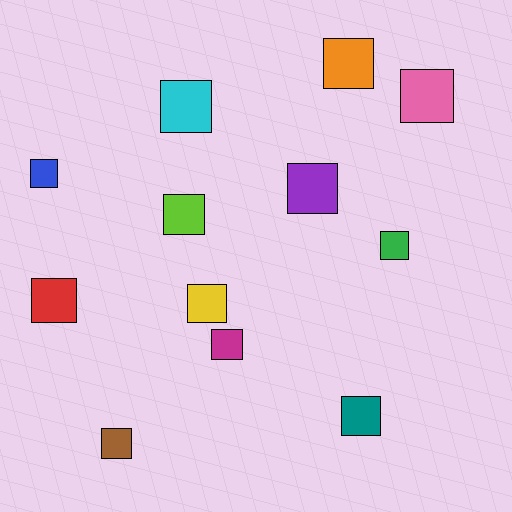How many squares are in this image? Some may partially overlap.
There are 12 squares.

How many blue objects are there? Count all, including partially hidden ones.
There is 1 blue object.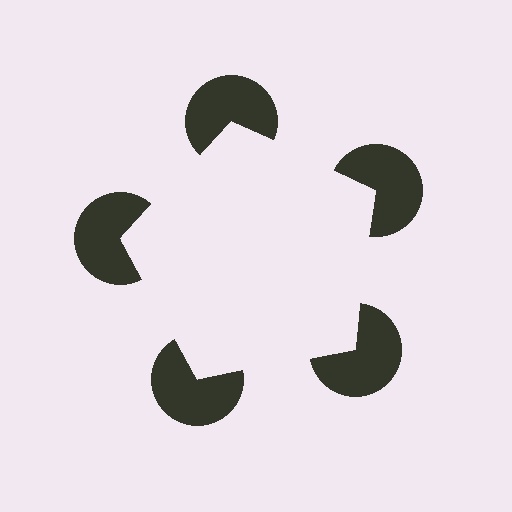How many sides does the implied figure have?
5 sides.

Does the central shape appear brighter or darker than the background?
It typically appears slightly brighter than the background, even though no actual brightness change is drawn.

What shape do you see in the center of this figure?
An illusory pentagon — its edges are inferred from the aligned wedge cuts in the pac-man discs, not physically drawn.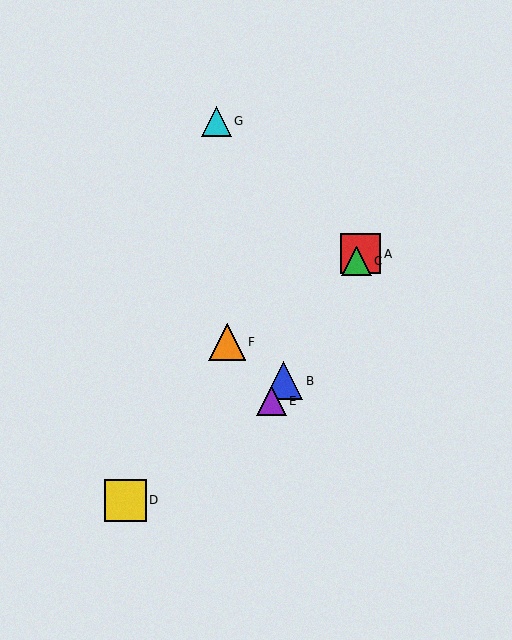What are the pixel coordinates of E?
Object E is at (271, 401).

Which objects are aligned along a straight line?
Objects A, B, C, E are aligned along a straight line.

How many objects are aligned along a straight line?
4 objects (A, B, C, E) are aligned along a straight line.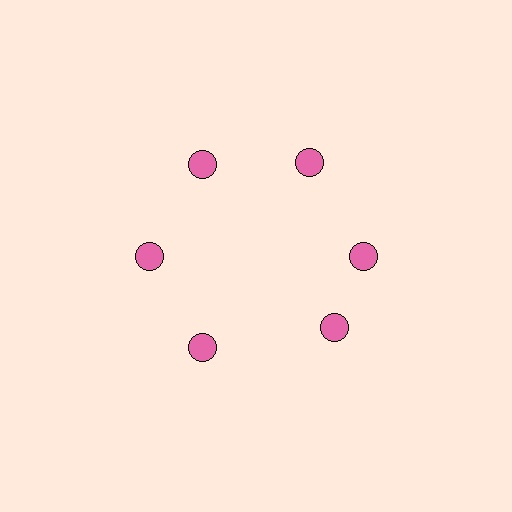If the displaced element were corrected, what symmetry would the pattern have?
It would have 6-fold rotational symmetry — the pattern would map onto itself every 60 degrees.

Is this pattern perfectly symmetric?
No. The 6 pink circles are arranged in a ring, but one element near the 5 o'clock position is rotated out of alignment along the ring, breaking the 6-fold rotational symmetry.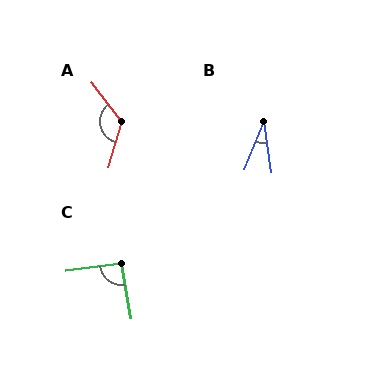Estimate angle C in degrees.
Approximately 93 degrees.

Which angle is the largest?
A, at approximately 126 degrees.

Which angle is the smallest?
B, at approximately 30 degrees.